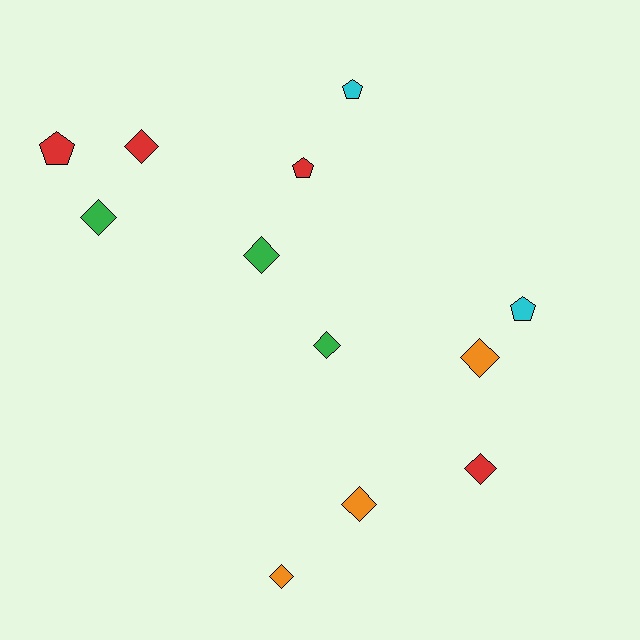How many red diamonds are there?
There are 2 red diamonds.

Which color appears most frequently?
Red, with 4 objects.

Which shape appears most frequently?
Diamond, with 8 objects.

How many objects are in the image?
There are 12 objects.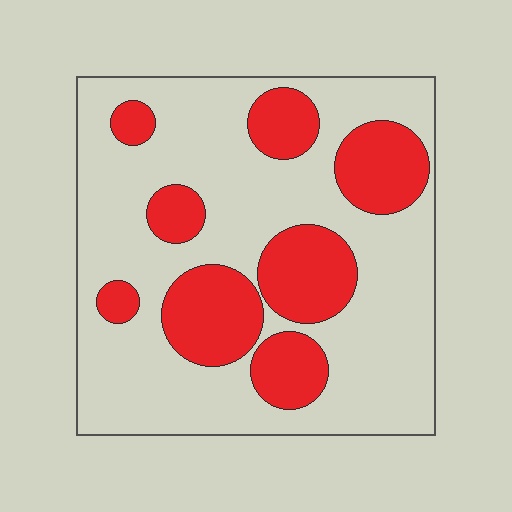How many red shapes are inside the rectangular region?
8.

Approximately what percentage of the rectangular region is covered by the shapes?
Approximately 30%.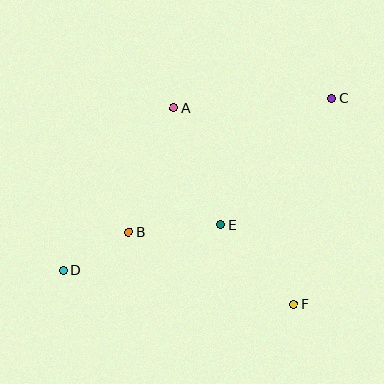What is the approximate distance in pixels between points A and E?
The distance between A and E is approximately 125 pixels.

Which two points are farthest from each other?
Points C and D are farthest from each other.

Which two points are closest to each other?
Points B and D are closest to each other.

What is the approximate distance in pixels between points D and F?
The distance between D and F is approximately 233 pixels.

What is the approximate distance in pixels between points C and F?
The distance between C and F is approximately 209 pixels.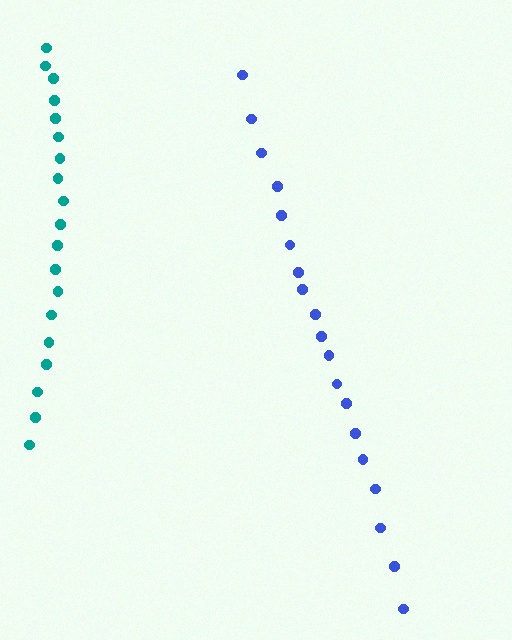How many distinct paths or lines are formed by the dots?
There are 2 distinct paths.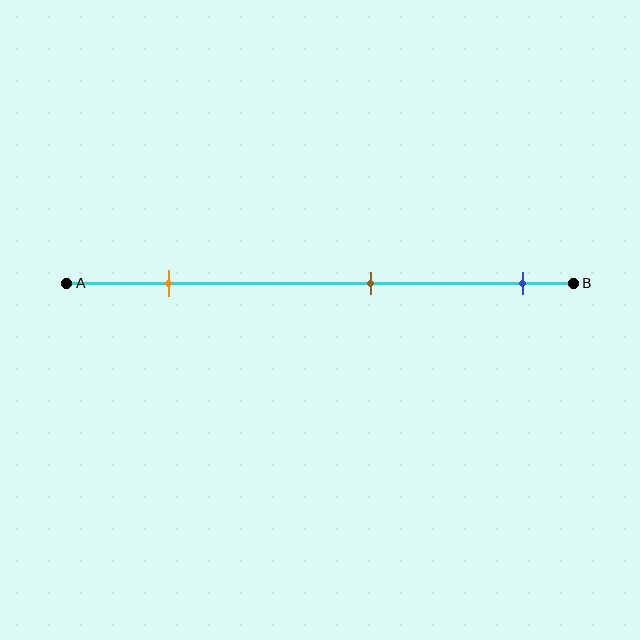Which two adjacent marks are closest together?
The brown and blue marks are the closest adjacent pair.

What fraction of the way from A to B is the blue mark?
The blue mark is approximately 90% (0.9) of the way from A to B.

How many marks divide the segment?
There are 3 marks dividing the segment.